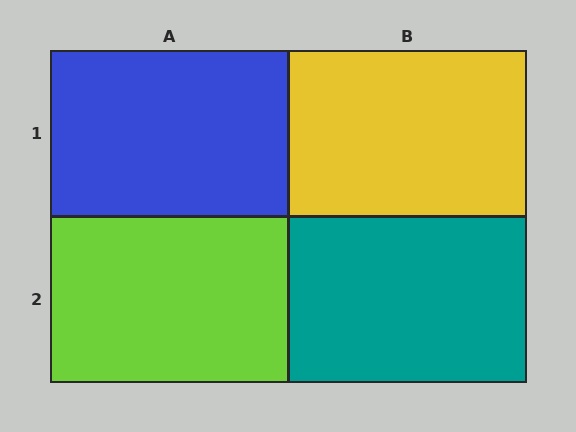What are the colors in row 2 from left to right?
Lime, teal.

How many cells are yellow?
1 cell is yellow.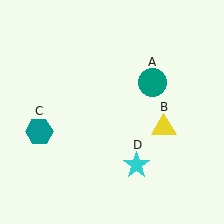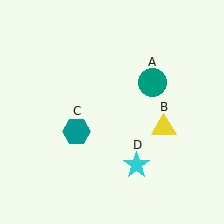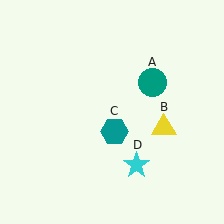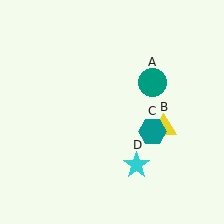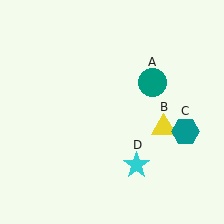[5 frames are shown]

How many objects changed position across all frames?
1 object changed position: teal hexagon (object C).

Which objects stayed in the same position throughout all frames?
Teal circle (object A) and yellow triangle (object B) and cyan star (object D) remained stationary.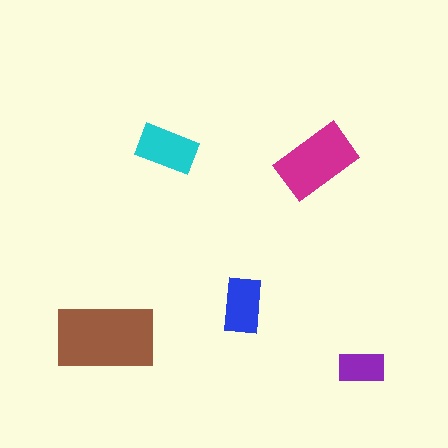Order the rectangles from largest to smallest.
the brown one, the magenta one, the cyan one, the blue one, the purple one.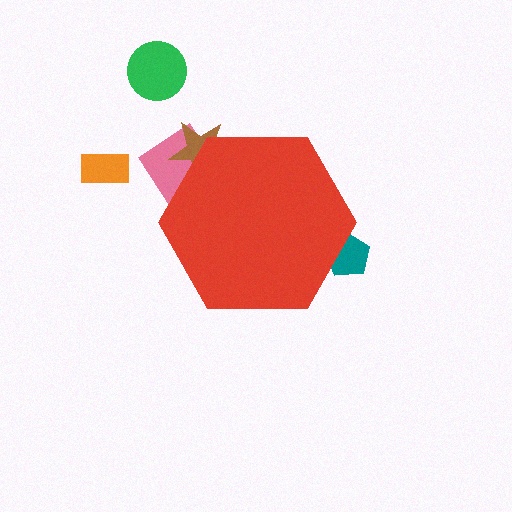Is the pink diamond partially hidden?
Yes, the pink diamond is partially hidden behind the red hexagon.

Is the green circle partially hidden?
No, the green circle is fully visible.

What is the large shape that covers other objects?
A red hexagon.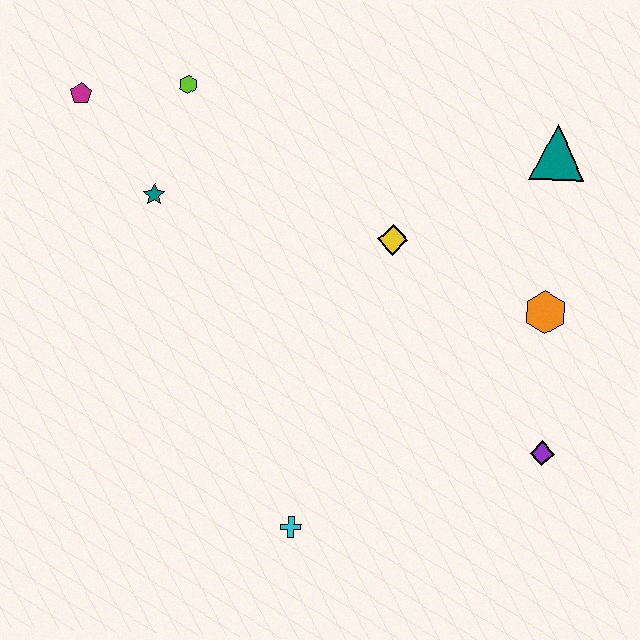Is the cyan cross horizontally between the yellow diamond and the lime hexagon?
Yes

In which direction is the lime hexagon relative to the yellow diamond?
The lime hexagon is to the left of the yellow diamond.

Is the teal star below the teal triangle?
Yes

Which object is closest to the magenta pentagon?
The lime hexagon is closest to the magenta pentagon.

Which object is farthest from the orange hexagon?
The magenta pentagon is farthest from the orange hexagon.